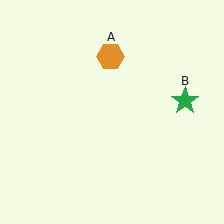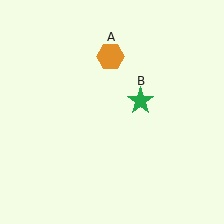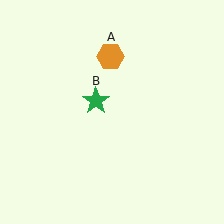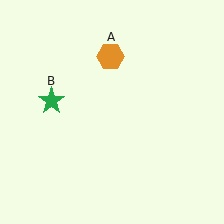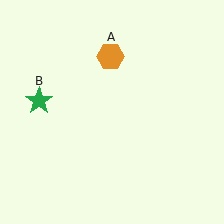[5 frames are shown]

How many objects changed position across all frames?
1 object changed position: green star (object B).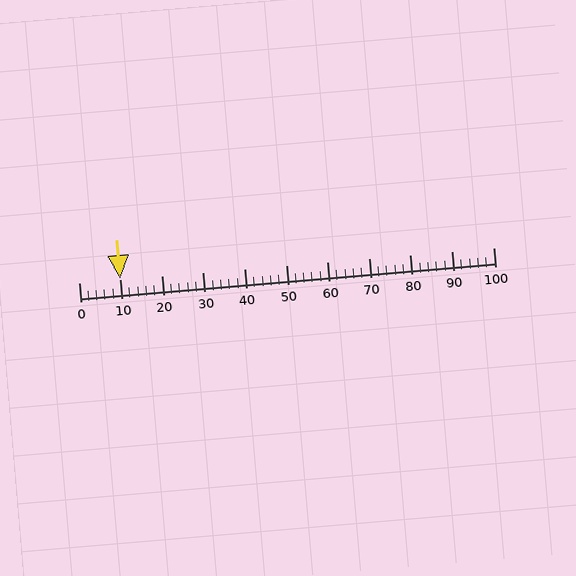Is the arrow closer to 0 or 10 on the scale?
The arrow is closer to 10.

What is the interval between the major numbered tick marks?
The major tick marks are spaced 10 units apart.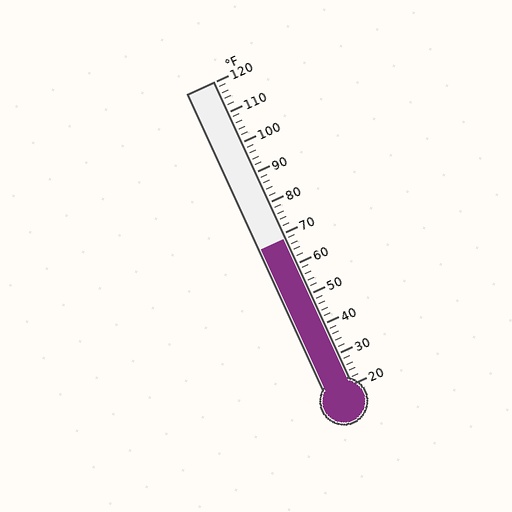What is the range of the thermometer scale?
The thermometer scale ranges from 20°F to 120°F.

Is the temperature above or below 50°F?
The temperature is above 50°F.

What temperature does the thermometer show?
The thermometer shows approximately 68°F.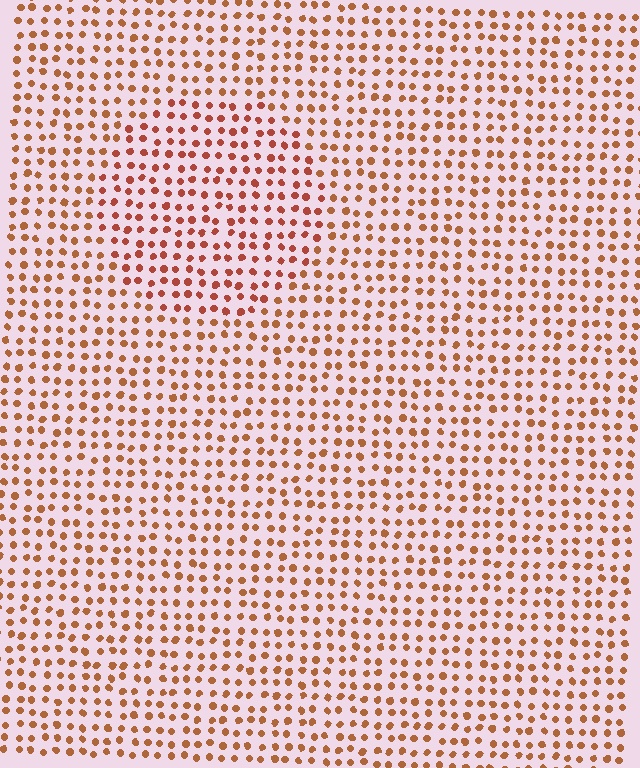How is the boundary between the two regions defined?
The boundary is defined purely by a slight shift in hue (about 17 degrees). Spacing, size, and orientation are identical on both sides.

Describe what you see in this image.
The image is filled with small brown elements in a uniform arrangement. A circle-shaped region is visible where the elements are tinted to a slightly different hue, forming a subtle color boundary.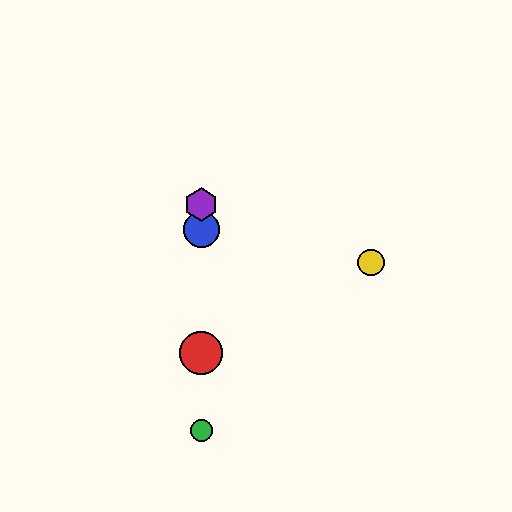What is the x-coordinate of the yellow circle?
The yellow circle is at x≈371.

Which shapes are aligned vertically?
The red circle, the blue circle, the green circle, the purple hexagon are aligned vertically.